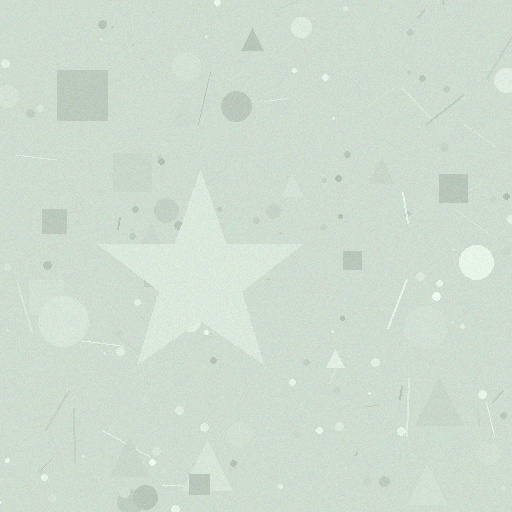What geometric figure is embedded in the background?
A star is embedded in the background.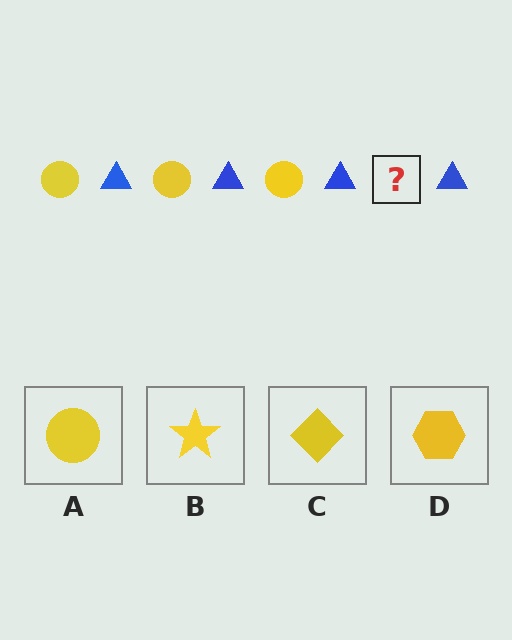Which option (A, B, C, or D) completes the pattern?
A.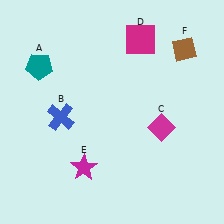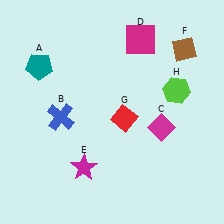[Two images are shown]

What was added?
A red diamond (G), a lime hexagon (H) were added in Image 2.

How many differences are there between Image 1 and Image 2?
There are 2 differences between the two images.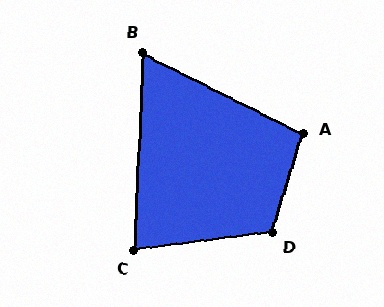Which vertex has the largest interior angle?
D, at approximately 115 degrees.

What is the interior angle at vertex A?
Approximately 100 degrees (obtuse).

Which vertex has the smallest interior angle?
B, at approximately 65 degrees.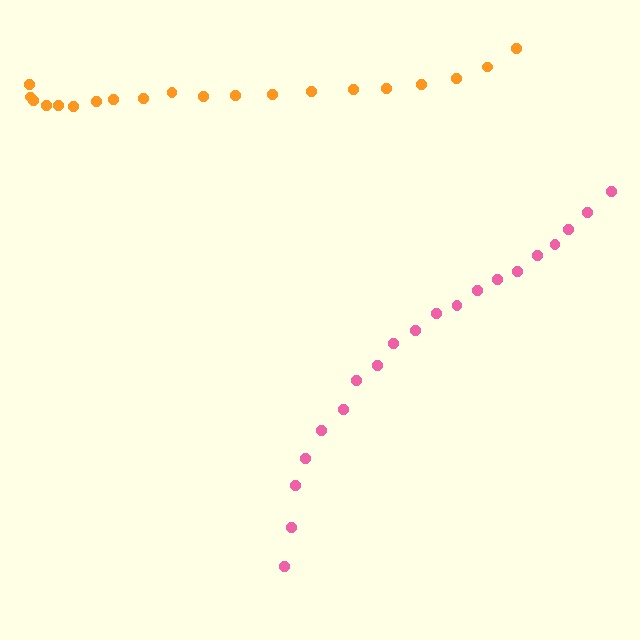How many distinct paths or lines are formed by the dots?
There are 2 distinct paths.